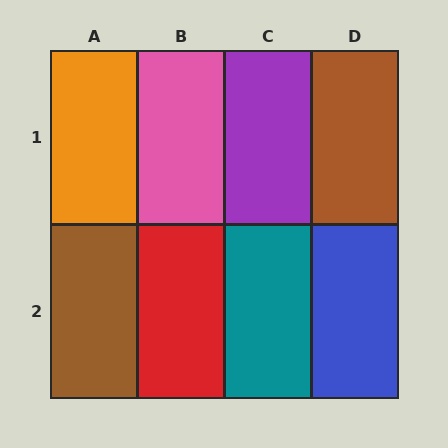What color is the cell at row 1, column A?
Orange.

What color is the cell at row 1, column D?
Brown.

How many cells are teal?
1 cell is teal.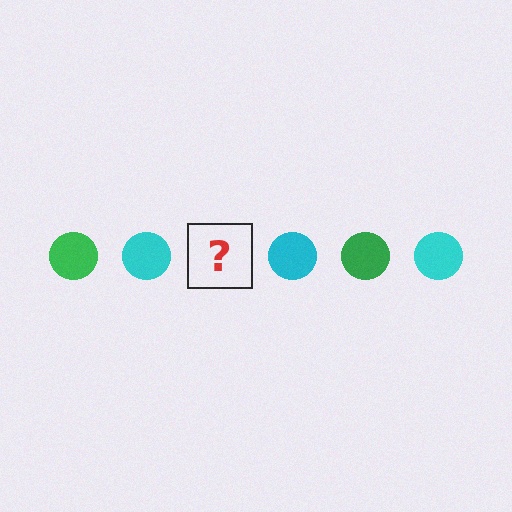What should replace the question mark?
The question mark should be replaced with a green circle.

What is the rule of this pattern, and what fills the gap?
The rule is that the pattern cycles through green, cyan circles. The gap should be filled with a green circle.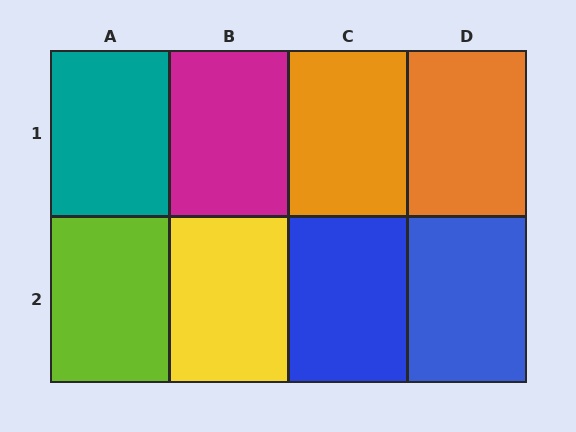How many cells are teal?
1 cell is teal.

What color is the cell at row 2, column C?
Blue.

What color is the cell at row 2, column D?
Blue.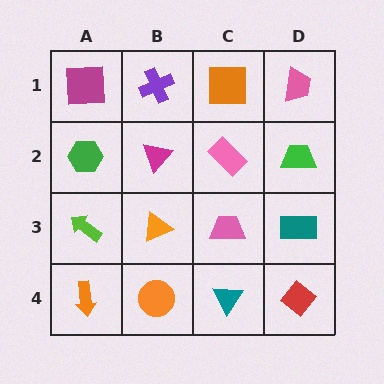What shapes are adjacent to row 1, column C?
A pink rectangle (row 2, column C), a purple cross (row 1, column B), a pink trapezoid (row 1, column D).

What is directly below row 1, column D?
A green trapezoid.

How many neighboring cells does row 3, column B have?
4.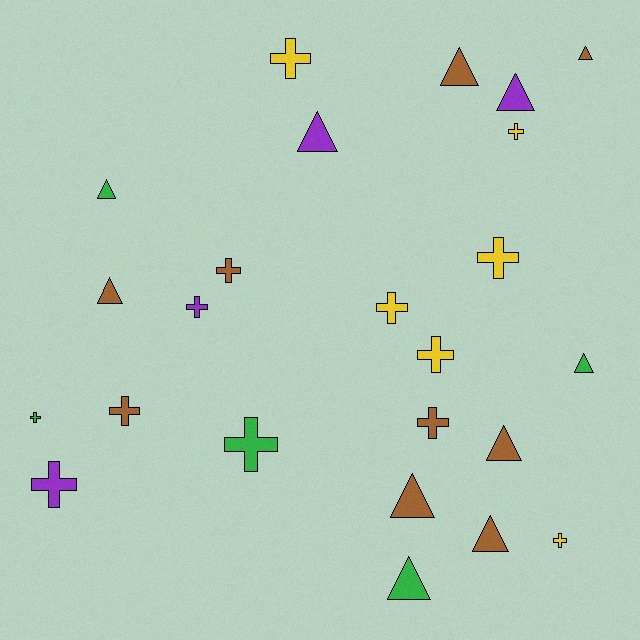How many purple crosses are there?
There are 2 purple crosses.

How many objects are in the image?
There are 24 objects.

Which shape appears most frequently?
Cross, with 13 objects.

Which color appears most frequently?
Brown, with 9 objects.